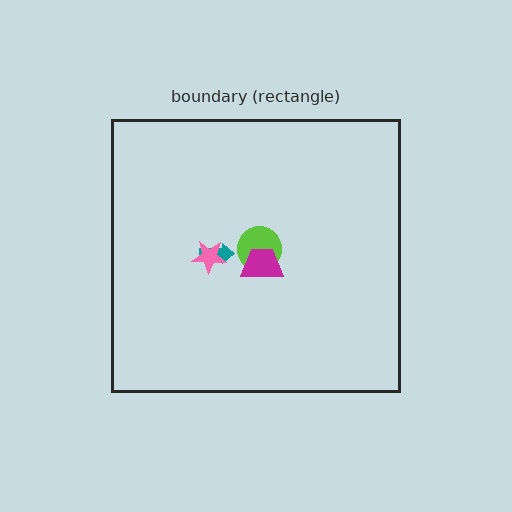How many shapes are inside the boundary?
4 inside, 0 outside.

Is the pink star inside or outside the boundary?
Inside.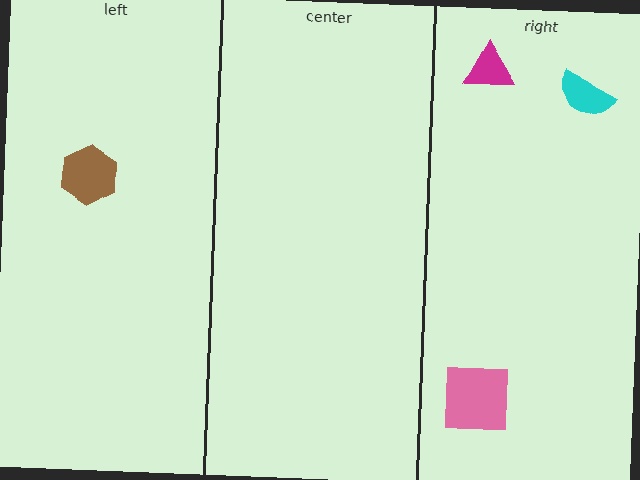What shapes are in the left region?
The brown hexagon.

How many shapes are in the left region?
1.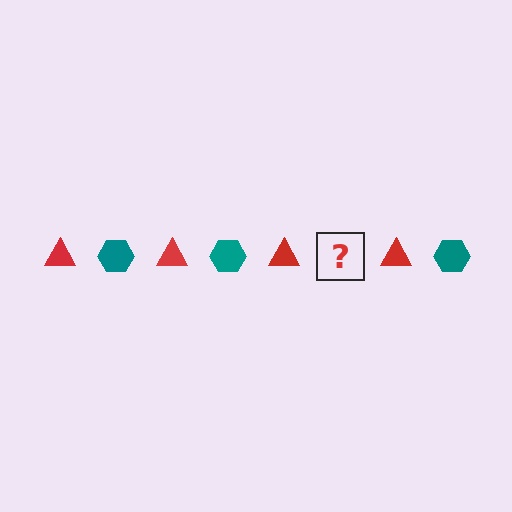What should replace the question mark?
The question mark should be replaced with a teal hexagon.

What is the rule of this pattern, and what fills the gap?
The rule is that the pattern alternates between red triangle and teal hexagon. The gap should be filled with a teal hexagon.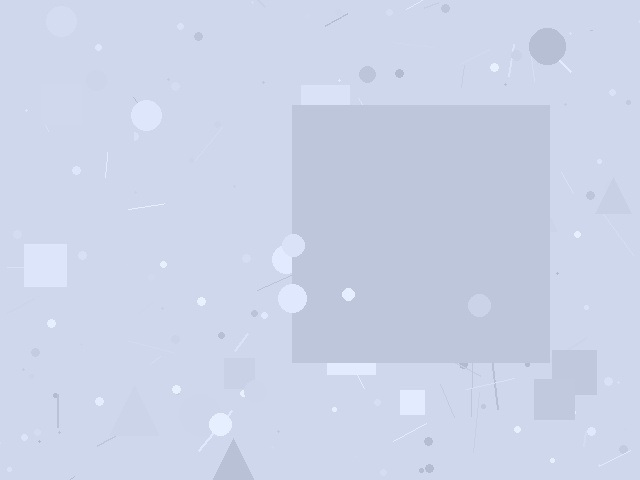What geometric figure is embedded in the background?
A square is embedded in the background.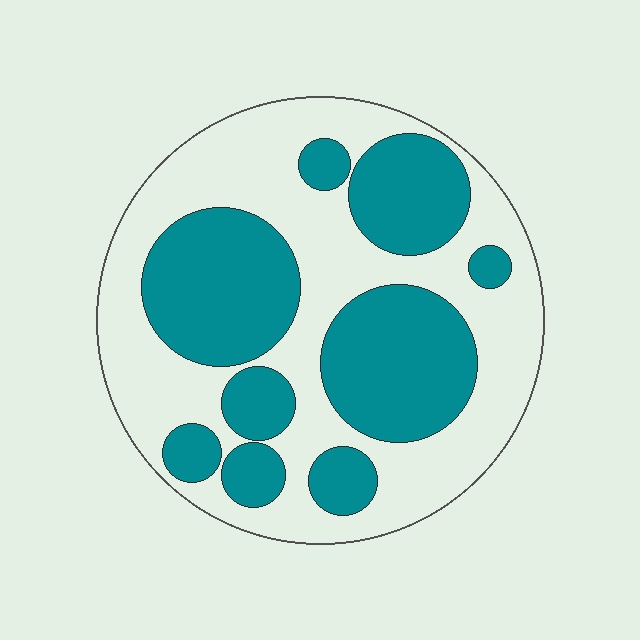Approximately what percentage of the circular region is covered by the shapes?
Approximately 45%.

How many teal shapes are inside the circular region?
9.